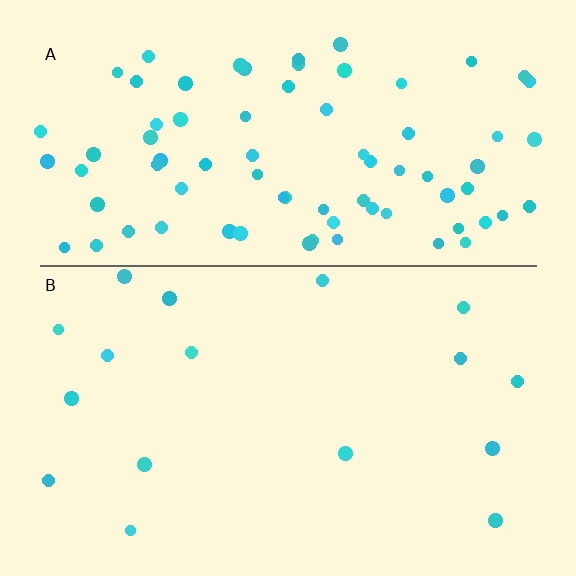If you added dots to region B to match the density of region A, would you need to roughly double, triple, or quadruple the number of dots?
Approximately quadruple.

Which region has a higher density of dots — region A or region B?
A (the top).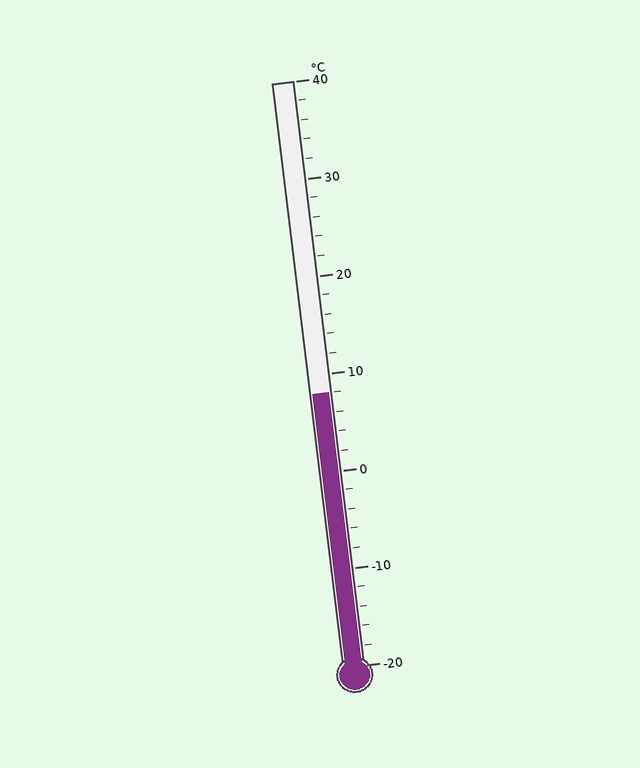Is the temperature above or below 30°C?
The temperature is below 30°C.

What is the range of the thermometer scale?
The thermometer scale ranges from -20°C to 40°C.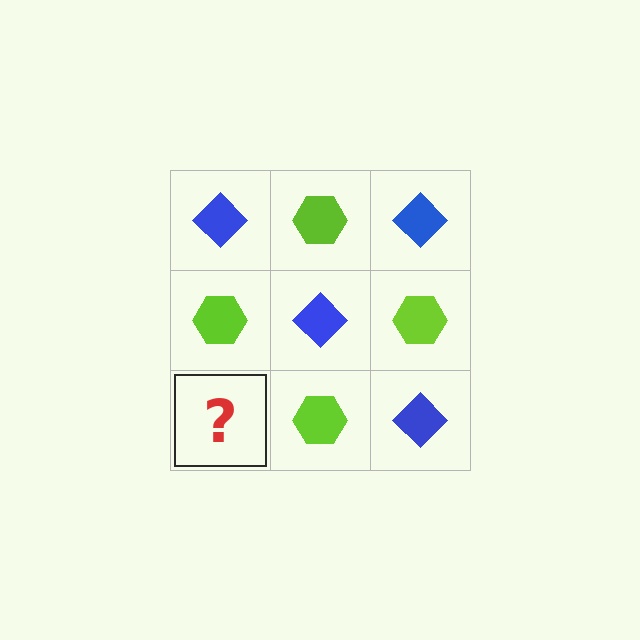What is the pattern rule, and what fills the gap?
The rule is that it alternates blue diamond and lime hexagon in a checkerboard pattern. The gap should be filled with a blue diamond.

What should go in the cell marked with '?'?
The missing cell should contain a blue diamond.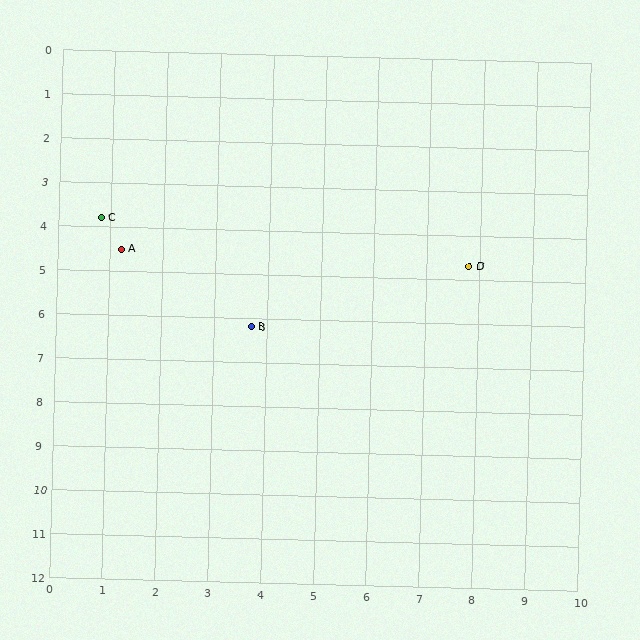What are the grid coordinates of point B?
Point B is at approximately (3.7, 6.2).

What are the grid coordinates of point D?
Point D is at approximately (7.8, 4.7).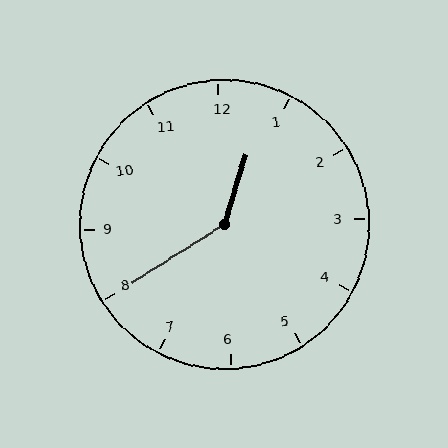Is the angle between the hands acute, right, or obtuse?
It is obtuse.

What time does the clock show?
12:40.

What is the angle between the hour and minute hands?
Approximately 140 degrees.